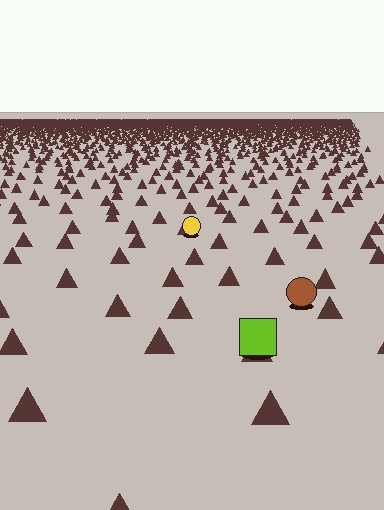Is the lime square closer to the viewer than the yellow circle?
Yes. The lime square is closer — you can tell from the texture gradient: the ground texture is coarser near it.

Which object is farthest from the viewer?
The yellow circle is farthest from the viewer. It appears smaller and the ground texture around it is denser.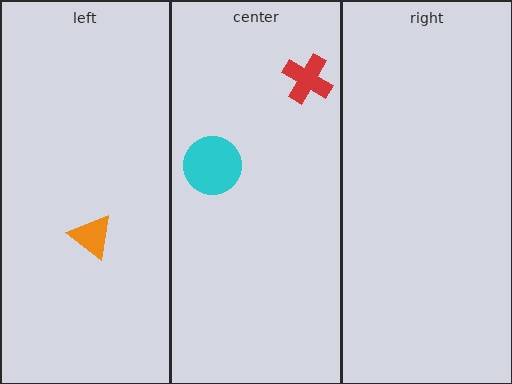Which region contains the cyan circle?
The center region.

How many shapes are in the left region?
1.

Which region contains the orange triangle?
The left region.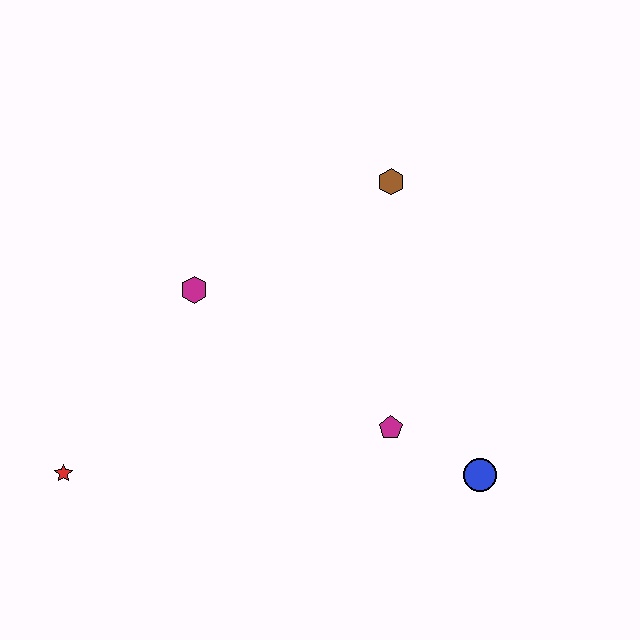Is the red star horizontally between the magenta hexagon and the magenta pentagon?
No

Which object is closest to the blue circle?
The magenta pentagon is closest to the blue circle.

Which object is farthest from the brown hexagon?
The red star is farthest from the brown hexagon.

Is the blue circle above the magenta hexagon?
No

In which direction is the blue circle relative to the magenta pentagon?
The blue circle is to the right of the magenta pentagon.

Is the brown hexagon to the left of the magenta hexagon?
No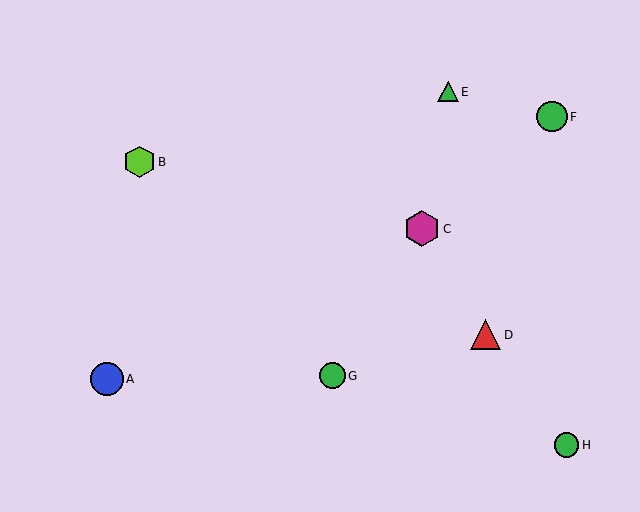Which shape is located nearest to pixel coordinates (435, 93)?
The green triangle (labeled E) at (448, 92) is nearest to that location.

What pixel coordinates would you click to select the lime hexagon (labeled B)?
Click at (140, 162) to select the lime hexagon B.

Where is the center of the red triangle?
The center of the red triangle is at (485, 335).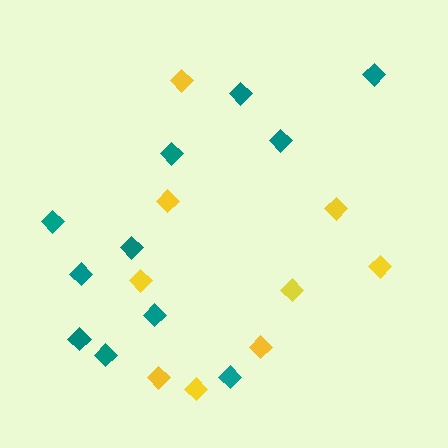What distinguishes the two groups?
There are 2 groups: one group of yellow diamonds (9) and one group of teal diamonds (11).